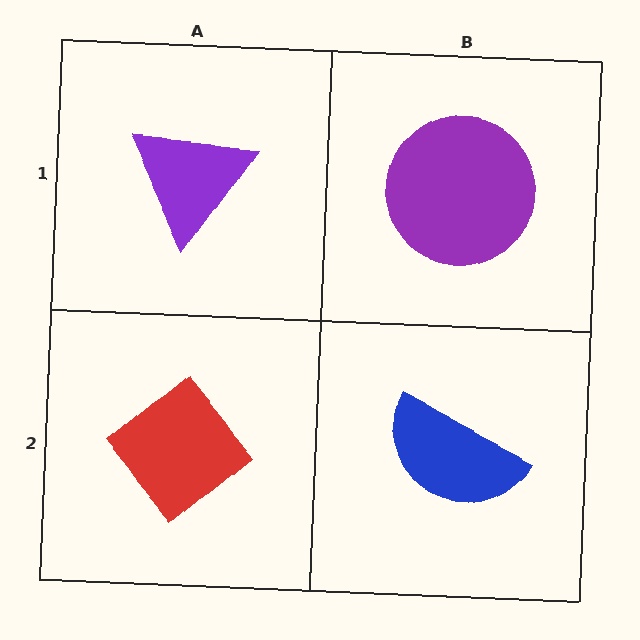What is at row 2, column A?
A red diamond.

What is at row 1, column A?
A purple triangle.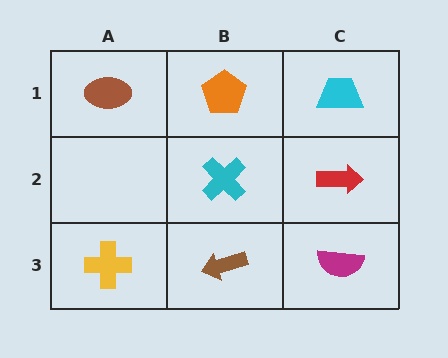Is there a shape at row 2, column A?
No, that cell is empty.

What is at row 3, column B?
A brown arrow.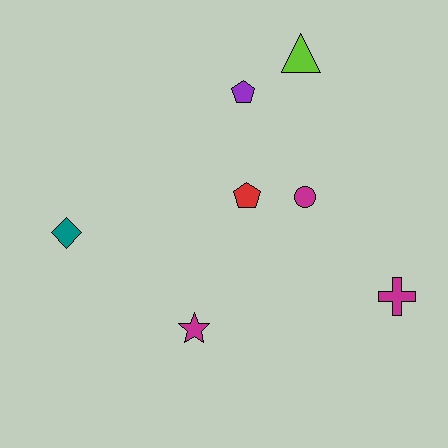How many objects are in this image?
There are 7 objects.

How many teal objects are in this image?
There is 1 teal object.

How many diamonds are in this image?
There is 1 diamond.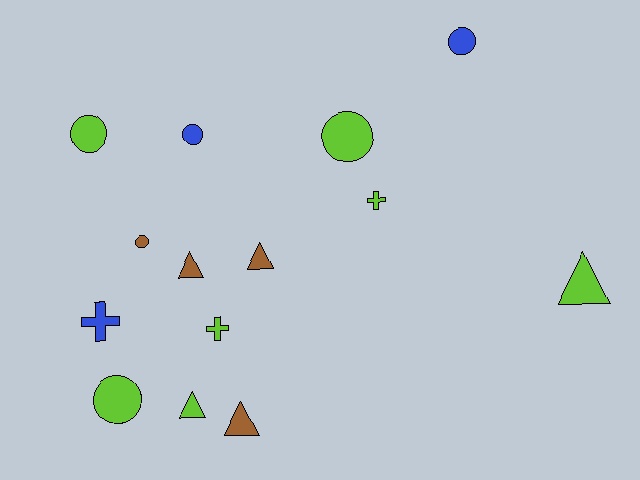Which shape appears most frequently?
Circle, with 6 objects.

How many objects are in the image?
There are 14 objects.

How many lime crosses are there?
There are 2 lime crosses.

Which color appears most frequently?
Lime, with 7 objects.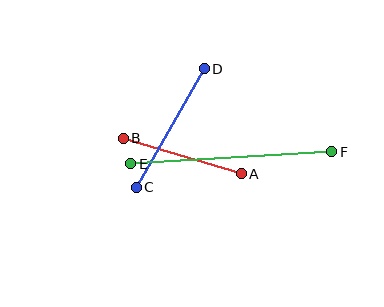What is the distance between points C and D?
The distance is approximately 137 pixels.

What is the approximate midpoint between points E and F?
The midpoint is at approximately (231, 158) pixels.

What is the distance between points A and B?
The distance is approximately 123 pixels.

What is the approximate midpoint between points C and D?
The midpoint is at approximately (170, 128) pixels.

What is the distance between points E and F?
The distance is approximately 202 pixels.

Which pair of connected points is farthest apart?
Points E and F are farthest apart.